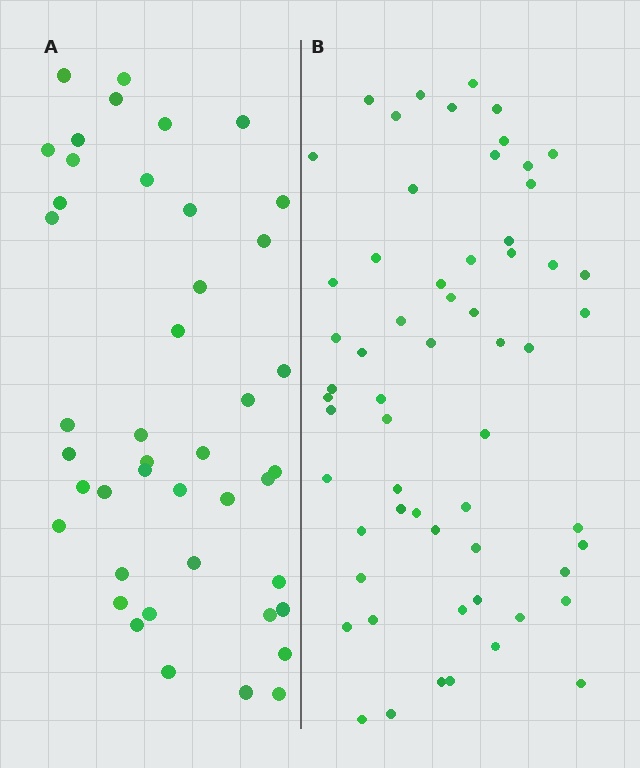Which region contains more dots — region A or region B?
Region B (the right region) has more dots.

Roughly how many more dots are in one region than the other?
Region B has approximately 15 more dots than region A.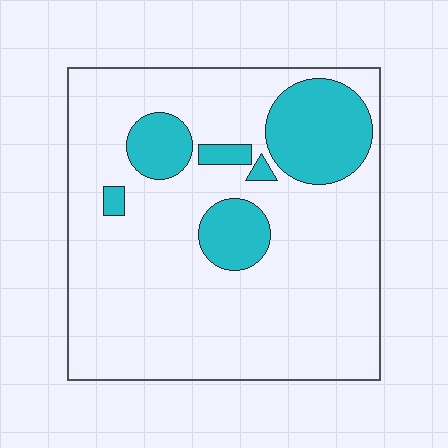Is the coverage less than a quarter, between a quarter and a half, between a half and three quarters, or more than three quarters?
Less than a quarter.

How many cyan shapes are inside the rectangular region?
6.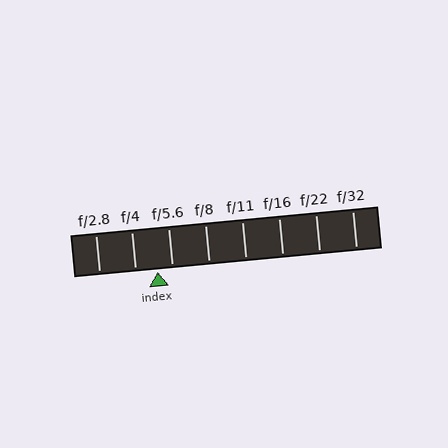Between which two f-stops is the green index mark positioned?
The index mark is between f/4 and f/5.6.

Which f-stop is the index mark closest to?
The index mark is closest to f/5.6.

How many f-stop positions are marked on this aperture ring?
There are 8 f-stop positions marked.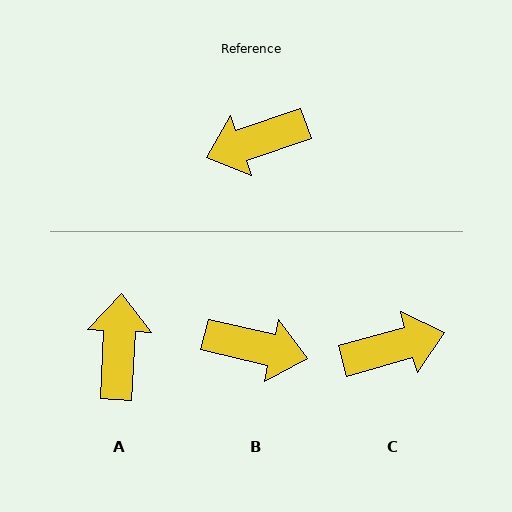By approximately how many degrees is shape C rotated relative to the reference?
Approximately 177 degrees counter-clockwise.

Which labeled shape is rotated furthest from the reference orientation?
C, about 177 degrees away.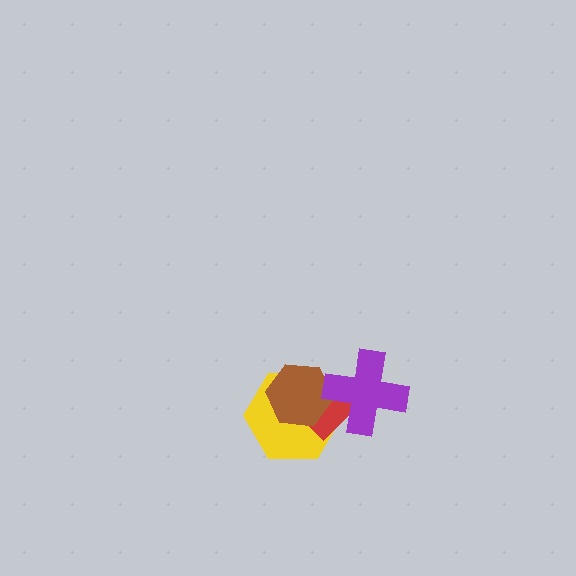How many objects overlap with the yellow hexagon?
3 objects overlap with the yellow hexagon.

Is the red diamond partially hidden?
Yes, it is partially covered by another shape.